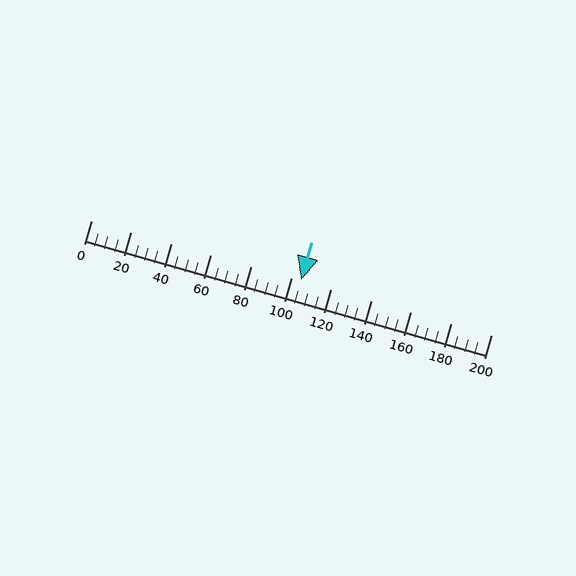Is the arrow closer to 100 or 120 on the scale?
The arrow is closer to 100.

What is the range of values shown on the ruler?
The ruler shows values from 0 to 200.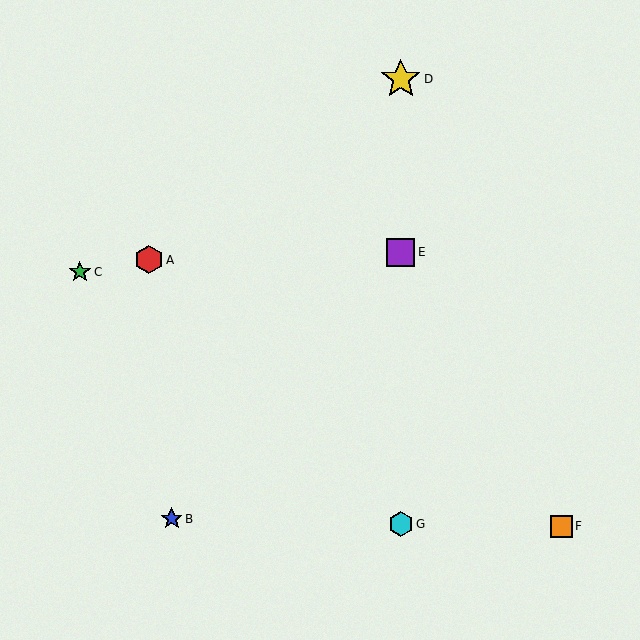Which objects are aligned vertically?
Objects D, E, G are aligned vertically.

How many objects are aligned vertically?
3 objects (D, E, G) are aligned vertically.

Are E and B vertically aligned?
No, E is at x≈401 and B is at x≈172.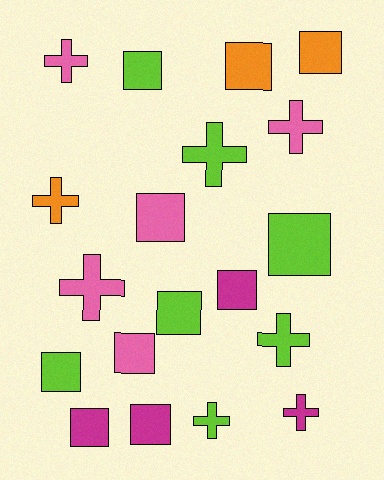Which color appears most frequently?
Lime, with 7 objects.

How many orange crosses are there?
There is 1 orange cross.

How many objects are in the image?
There are 19 objects.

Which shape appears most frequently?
Square, with 11 objects.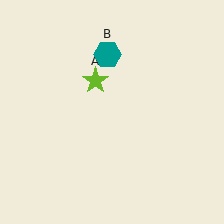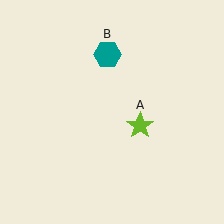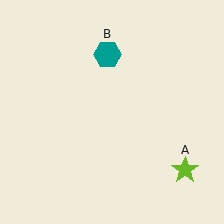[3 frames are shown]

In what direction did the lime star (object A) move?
The lime star (object A) moved down and to the right.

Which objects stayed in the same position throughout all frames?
Teal hexagon (object B) remained stationary.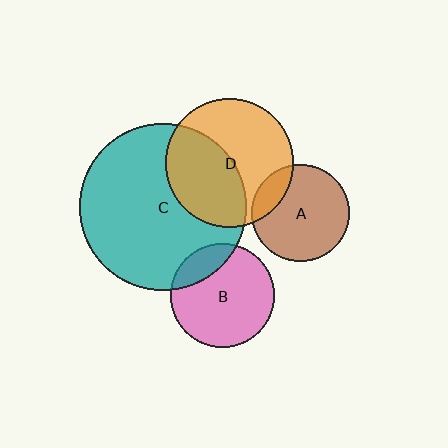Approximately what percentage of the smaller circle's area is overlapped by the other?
Approximately 20%.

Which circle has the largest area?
Circle C (teal).